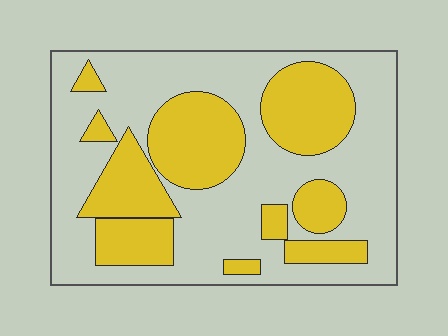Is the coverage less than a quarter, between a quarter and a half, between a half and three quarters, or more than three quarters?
Between a quarter and a half.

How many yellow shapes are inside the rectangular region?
10.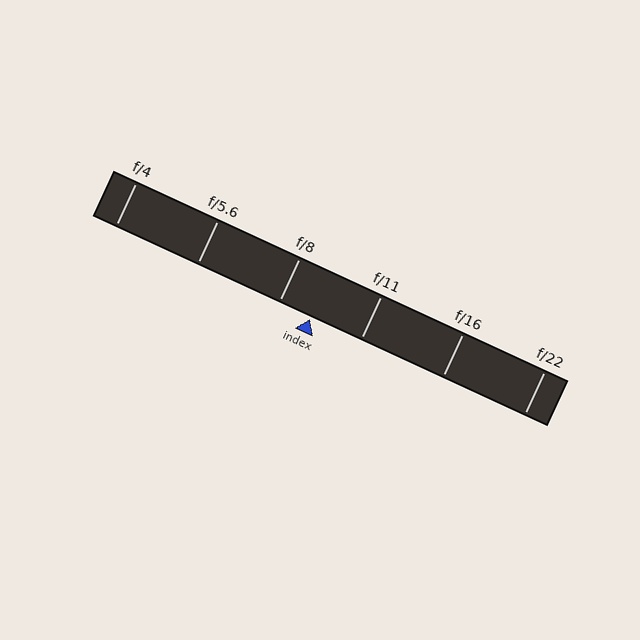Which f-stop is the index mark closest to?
The index mark is closest to f/8.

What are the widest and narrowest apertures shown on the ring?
The widest aperture shown is f/4 and the narrowest is f/22.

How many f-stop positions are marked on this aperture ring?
There are 6 f-stop positions marked.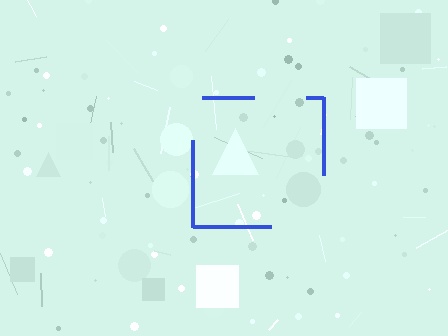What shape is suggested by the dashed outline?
The dashed outline suggests a square.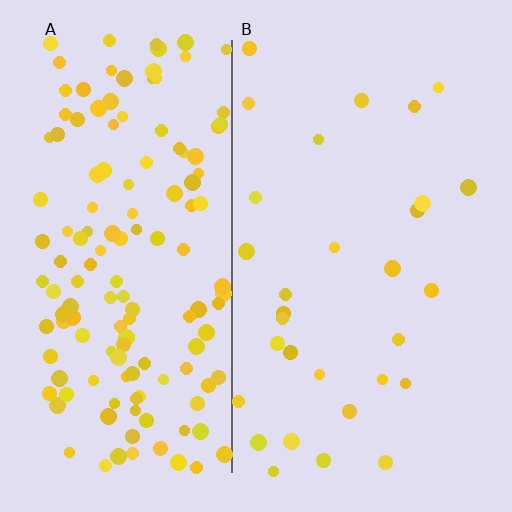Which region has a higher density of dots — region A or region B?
A (the left).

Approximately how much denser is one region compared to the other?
Approximately 4.7× — region A over region B.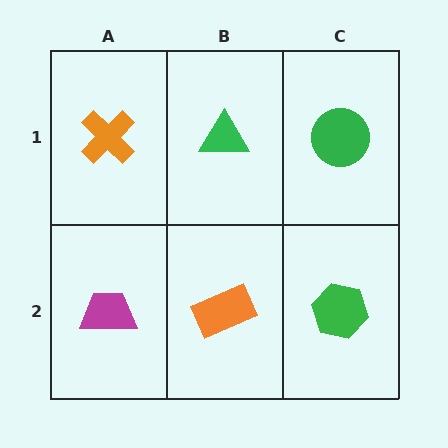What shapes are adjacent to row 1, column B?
An orange rectangle (row 2, column B), an orange cross (row 1, column A), a green circle (row 1, column C).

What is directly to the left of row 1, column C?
A green triangle.